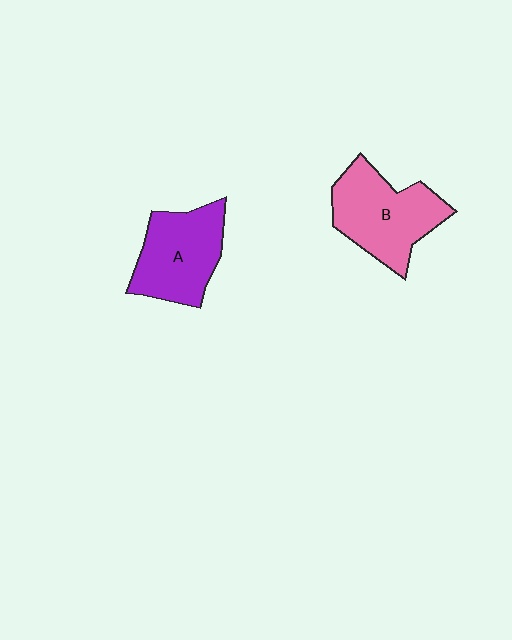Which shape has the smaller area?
Shape A (purple).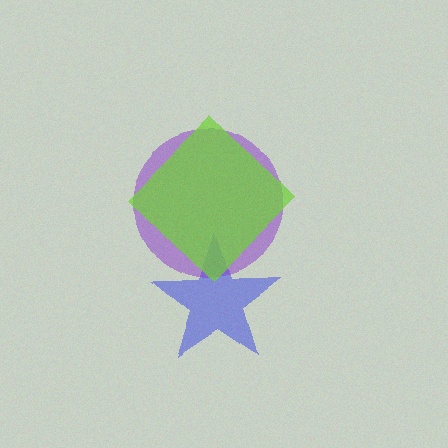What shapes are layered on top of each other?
The layered shapes are: a blue star, a purple circle, a lime diamond.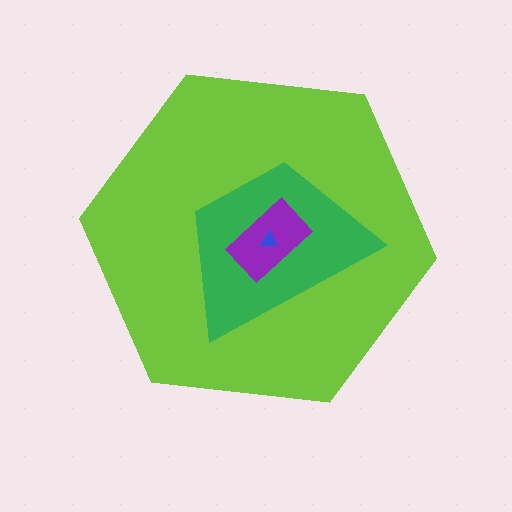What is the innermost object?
The blue triangle.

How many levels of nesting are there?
4.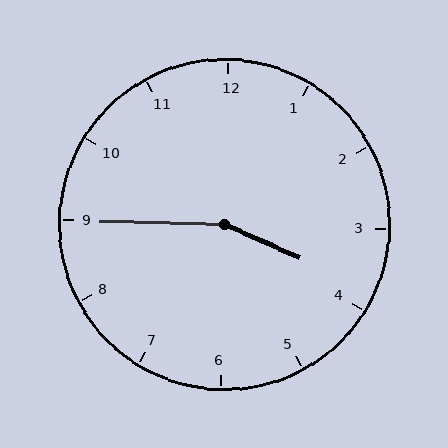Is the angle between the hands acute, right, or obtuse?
It is obtuse.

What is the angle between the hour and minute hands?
Approximately 158 degrees.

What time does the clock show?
3:45.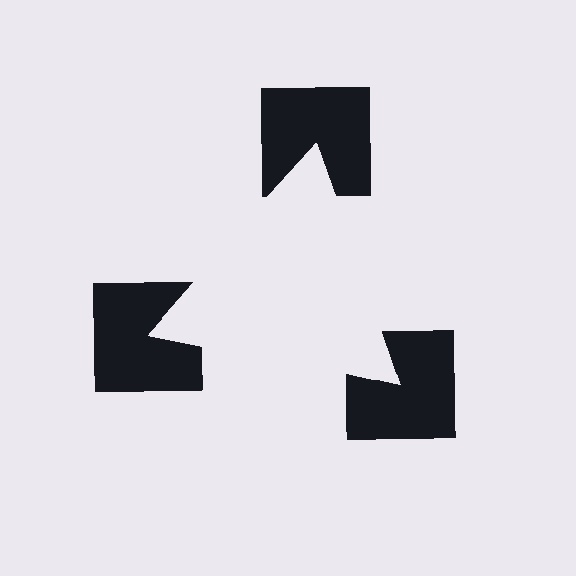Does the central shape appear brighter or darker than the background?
It typically appears slightly brighter than the background, even though no actual brightness change is drawn.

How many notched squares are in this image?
There are 3 — one at each vertex of the illusory triangle.